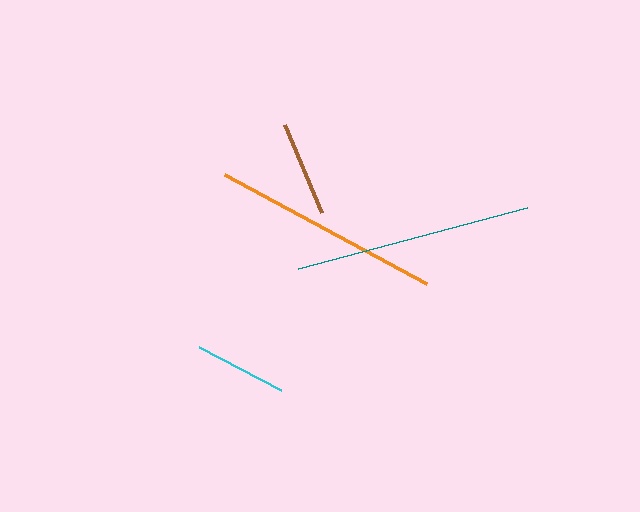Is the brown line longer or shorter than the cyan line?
The brown line is longer than the cyan line.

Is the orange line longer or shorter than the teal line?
The teal line is longer than the orange line.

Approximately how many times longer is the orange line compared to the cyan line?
The orange line is approximately 2.5 times the length of the cyan line.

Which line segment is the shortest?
The cyan line is the shortest at approximately 93 pixels.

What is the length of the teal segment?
The teal segment is approximately 237 pixels long.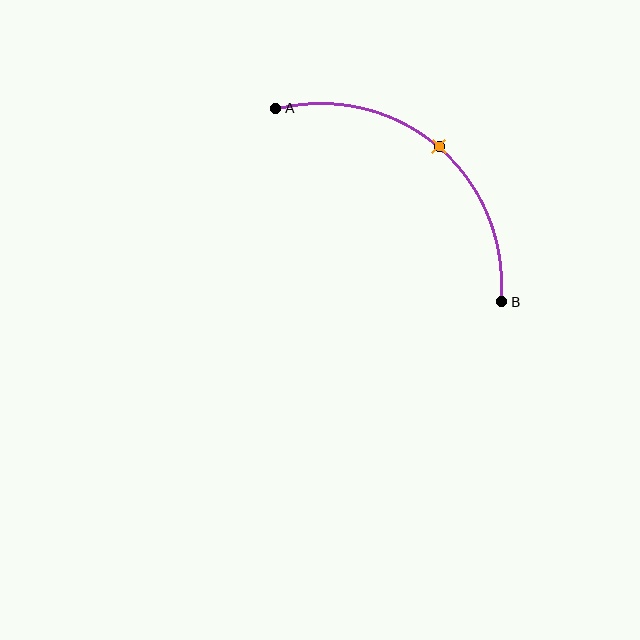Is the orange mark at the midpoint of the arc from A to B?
Yes. The orange mark lies on the arc at equal arc-length from both A and B — it is the arc midpoint.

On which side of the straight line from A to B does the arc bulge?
The arc bulges above and to the right of the straight line connecting A and B.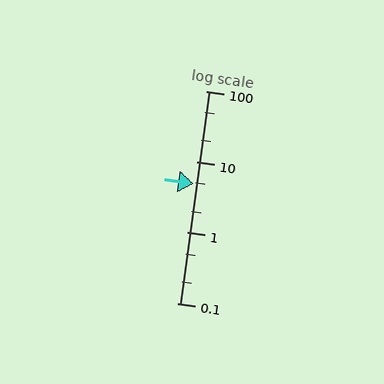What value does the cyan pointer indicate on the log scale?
The pointer indicates approximately 4.9.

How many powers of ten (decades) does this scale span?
The scale spans 3 decades, from 0.1 to 100.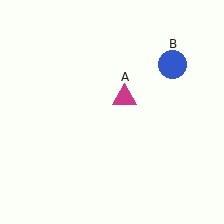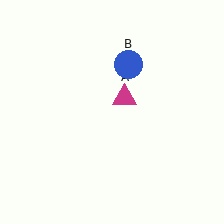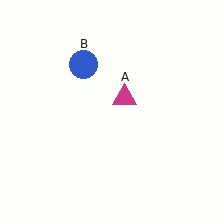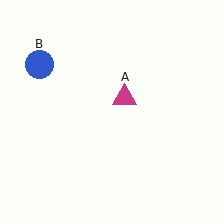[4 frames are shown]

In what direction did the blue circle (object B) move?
The blue circle (object B) moved left.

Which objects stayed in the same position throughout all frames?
Magenta triangle (object A) remained stationary.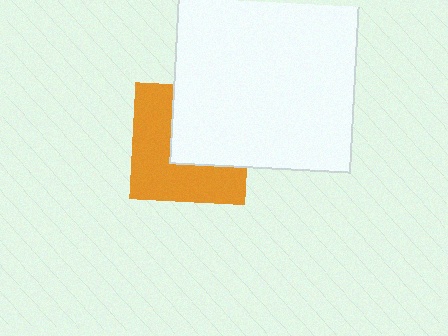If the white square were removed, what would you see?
You would see the complete orange square.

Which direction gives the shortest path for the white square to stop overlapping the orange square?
Moving toward the upper-right gives the shortest separation.